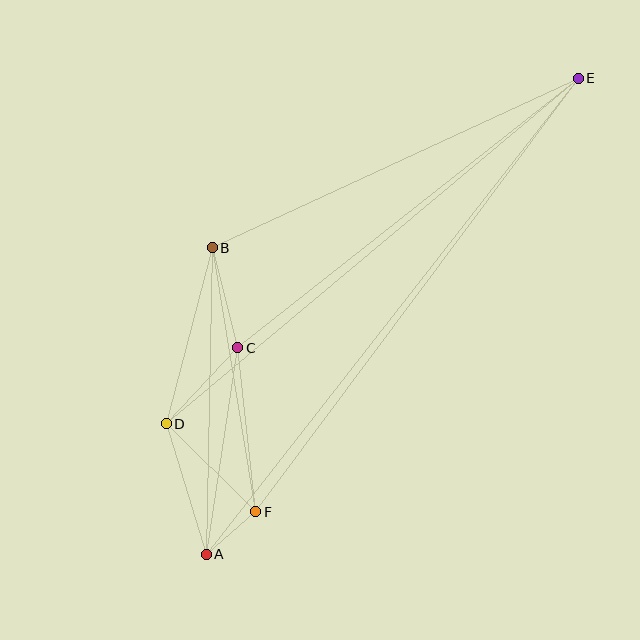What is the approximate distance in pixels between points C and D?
The distance between C and D is approximately 104 pixels.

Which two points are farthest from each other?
Points A and E are farthest from each other.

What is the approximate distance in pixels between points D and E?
The distance between D and E is approximately 538 pixels.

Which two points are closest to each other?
Points A and F are closest to each other.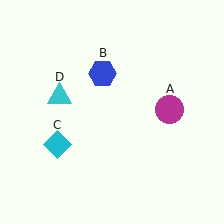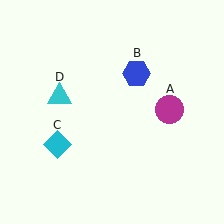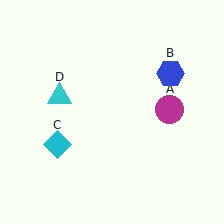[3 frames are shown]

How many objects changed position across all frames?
1 object changed position: blue hexagon (object B).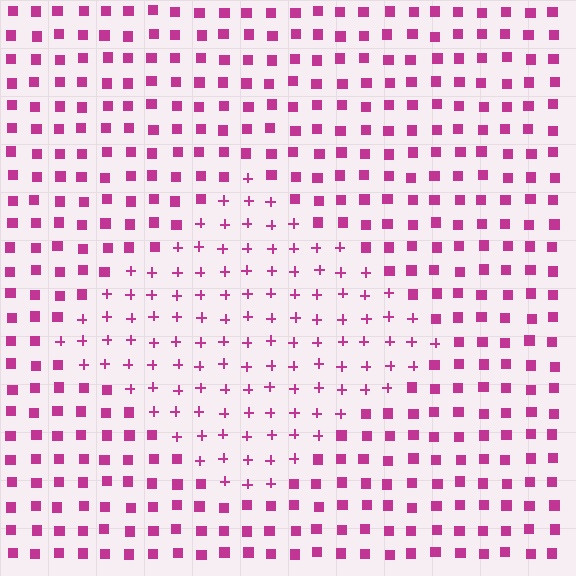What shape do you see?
I see a diamond.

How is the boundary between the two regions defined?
The boundary is defined by a change in element shape: plus signs inside vs. squares outside. All elements share the same color and spacing.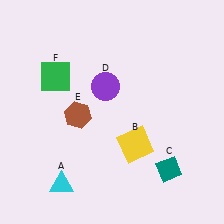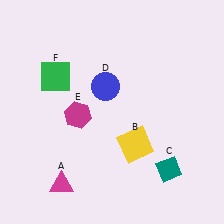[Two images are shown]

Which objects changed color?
A changed from cyan to magenta. D changed from purple to blue. E changed from brown to magenta.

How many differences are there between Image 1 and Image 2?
There are 3 differences between the two images.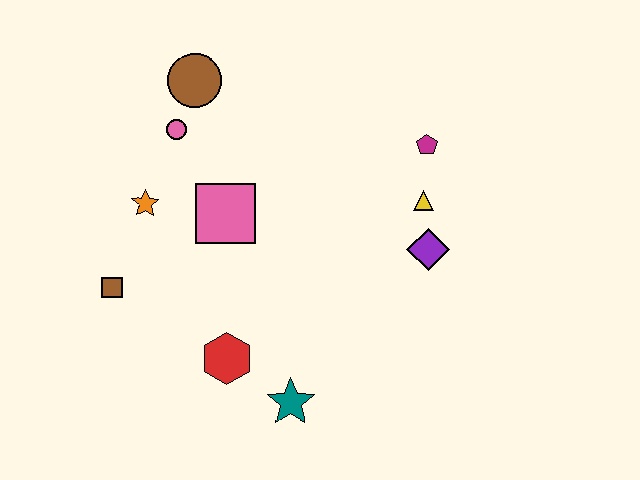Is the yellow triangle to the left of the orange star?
No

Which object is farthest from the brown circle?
The teal star is farthest from the brown circle.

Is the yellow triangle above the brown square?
Yes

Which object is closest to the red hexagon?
The teal star is closest to the red hexagon.